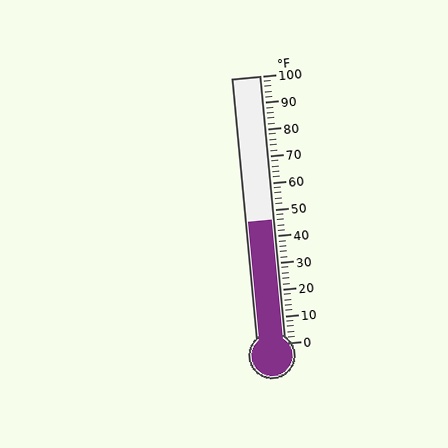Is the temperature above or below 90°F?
The temperature is below 90°F.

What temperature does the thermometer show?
The thermometer shows approximately 46°F.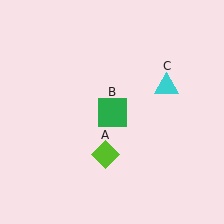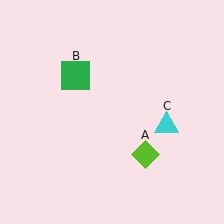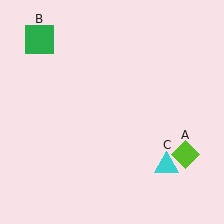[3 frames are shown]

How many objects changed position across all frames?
3 objects changed position: lime diamond (object A), green square (object B), cyan triangle (object C).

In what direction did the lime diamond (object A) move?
The lime diamond (object A) moved right.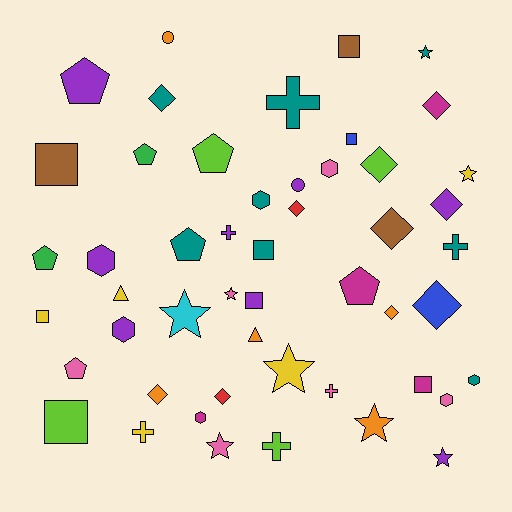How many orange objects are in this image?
There are 5 orange objects.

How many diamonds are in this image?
There are 10 diamonds.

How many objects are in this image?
There are 50 objects.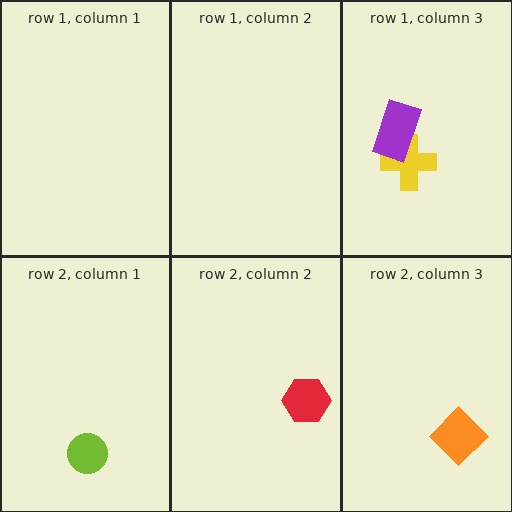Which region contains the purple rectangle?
The row 1, column 3 region.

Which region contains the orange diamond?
The row 2, column 3 region.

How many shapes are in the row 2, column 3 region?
1.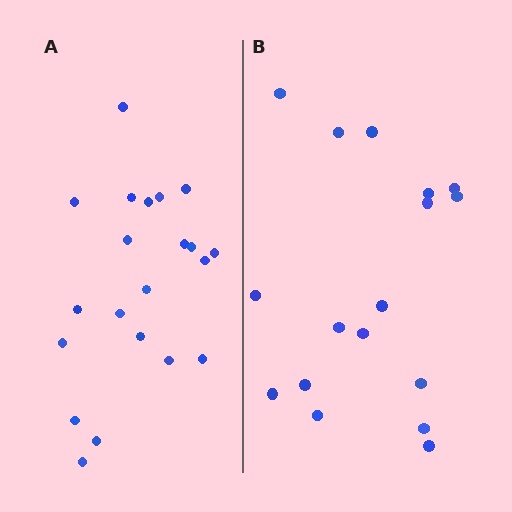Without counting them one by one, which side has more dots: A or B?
Region A (the left region) has more dots.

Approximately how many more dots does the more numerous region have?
Region A has about 4 more dots than region B.